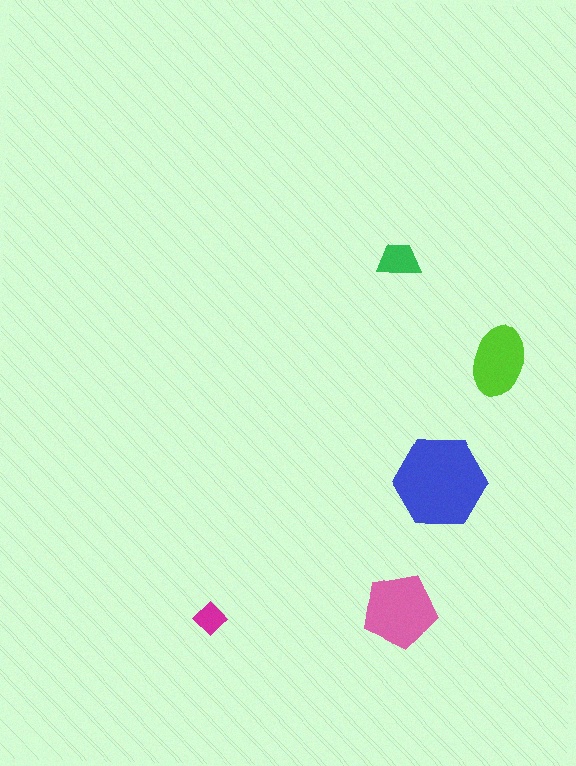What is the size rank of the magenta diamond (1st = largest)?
5th.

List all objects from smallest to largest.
The magenta diamond, the green trapezoid, the lime ellipse, the pink pentagon, the blue hexagon.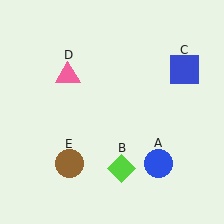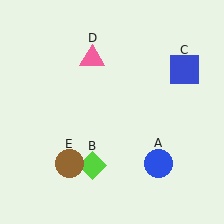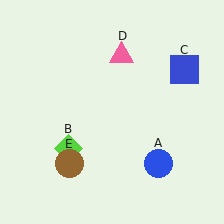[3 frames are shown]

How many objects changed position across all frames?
2 objects changed position: lime diamond (object B), pink triangle (object D).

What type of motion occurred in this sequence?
The lime diamond (object B), pink triangle (object D) rotated clockwise around the center of the scene.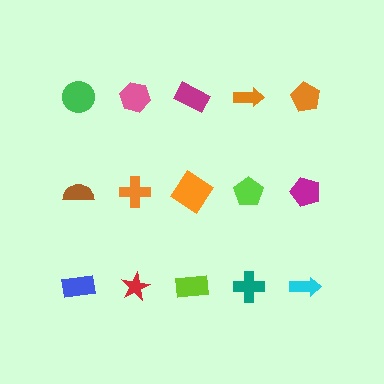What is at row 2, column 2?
An orange cross.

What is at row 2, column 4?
A lime pentagon.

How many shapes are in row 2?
5 shapes.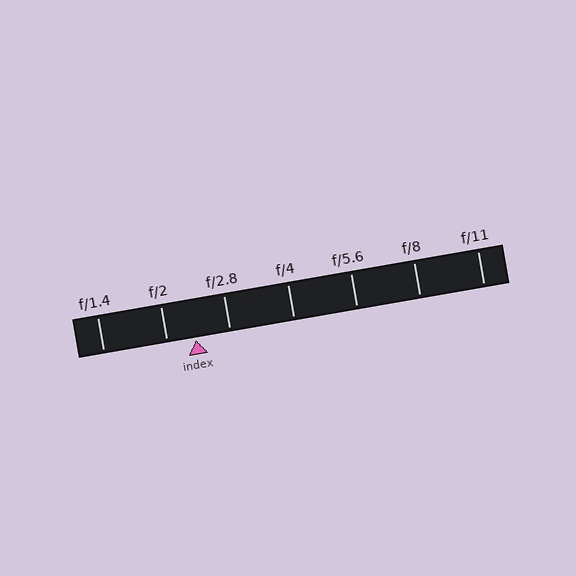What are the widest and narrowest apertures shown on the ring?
The widest aperture shown is f/1.4 and the narrowest is f/11.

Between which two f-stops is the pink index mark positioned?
The index mark is between f/2 and f/2.8.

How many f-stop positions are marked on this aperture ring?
There are 7 f-stop positions marked.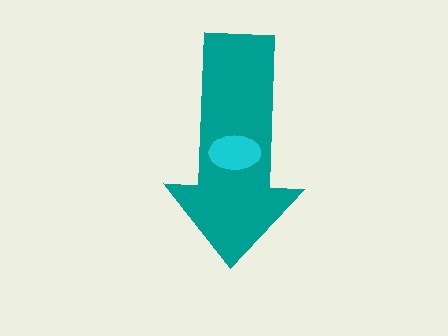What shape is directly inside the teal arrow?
The cyan ellipse.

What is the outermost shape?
The teal arrow.